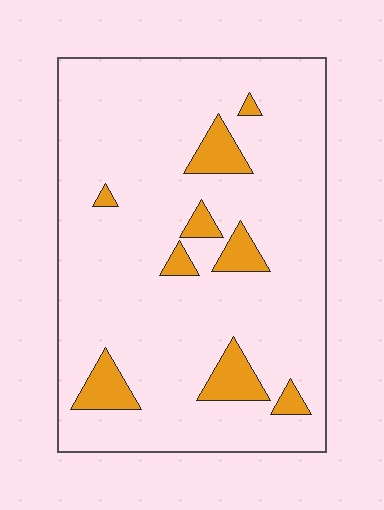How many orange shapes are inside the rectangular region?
9.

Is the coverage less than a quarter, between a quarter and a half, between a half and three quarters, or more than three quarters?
Less than a quarter.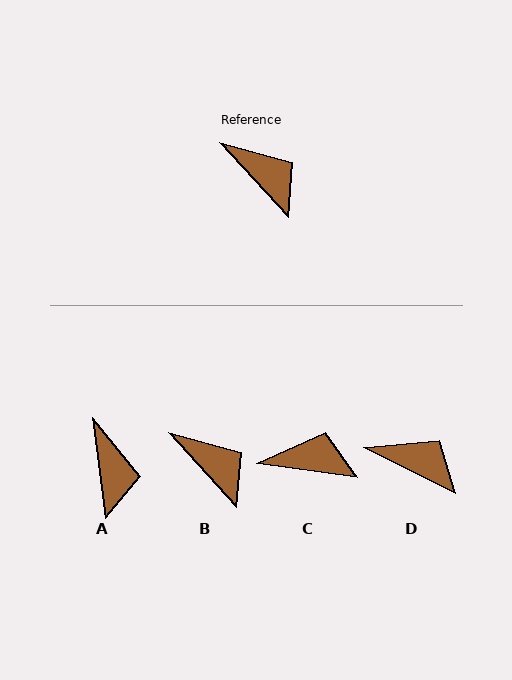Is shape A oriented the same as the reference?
No, it is off by about 35 degrees.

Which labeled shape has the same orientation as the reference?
B.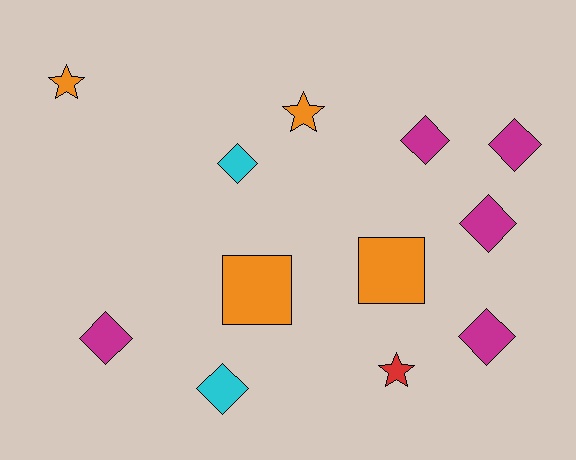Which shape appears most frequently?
Diamond, with 7 objects.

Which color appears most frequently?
Magenta, with 5 objects.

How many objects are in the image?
There are 12 objects.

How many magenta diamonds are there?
There are 5 magenta diamonds.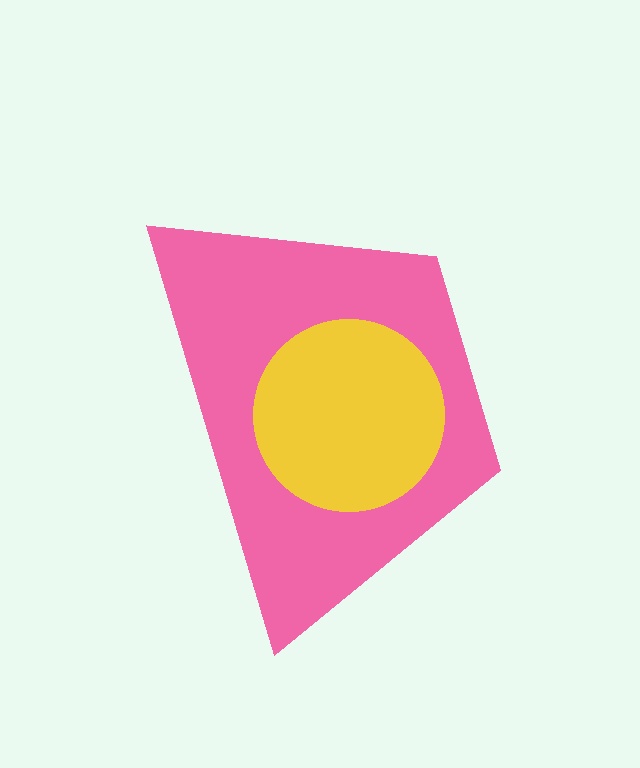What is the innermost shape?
The yellow circle.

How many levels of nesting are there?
2.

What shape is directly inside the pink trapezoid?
The yellow circle.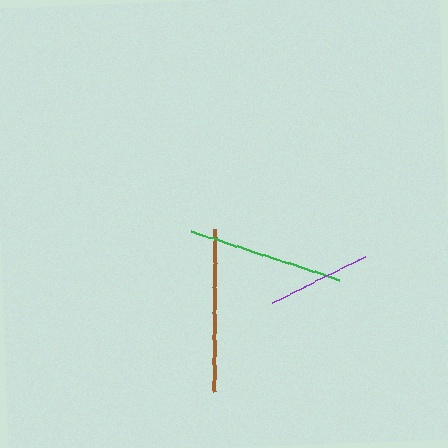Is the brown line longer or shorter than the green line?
The brown line is longer than the green line.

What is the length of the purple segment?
The purple segment is approximately 105 pixels long.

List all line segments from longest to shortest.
From longest to shortest: brown, green, purple.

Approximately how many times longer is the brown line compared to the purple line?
The brown line is approximately 1.5 times the length of the purple line.